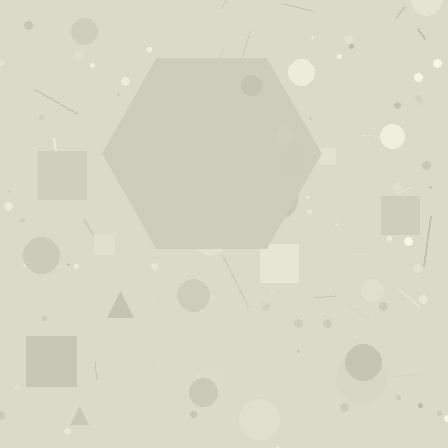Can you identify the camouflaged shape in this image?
The camouflaged shape is a hexagon.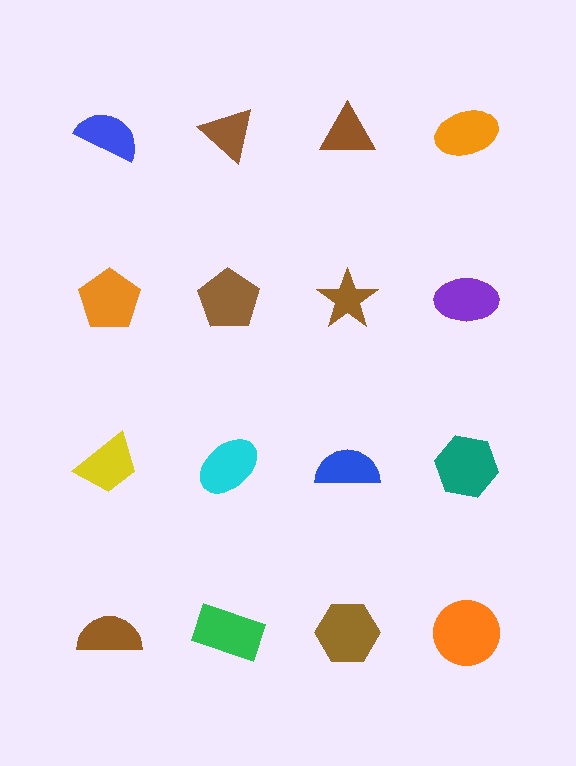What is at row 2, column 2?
A brown pentagon.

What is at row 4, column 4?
An orange circle.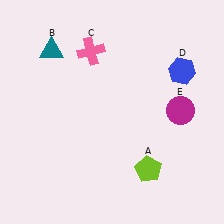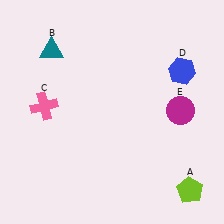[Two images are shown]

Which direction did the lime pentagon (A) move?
The lime pentagon (A) moved right.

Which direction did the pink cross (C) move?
The pink cross (C) moved down.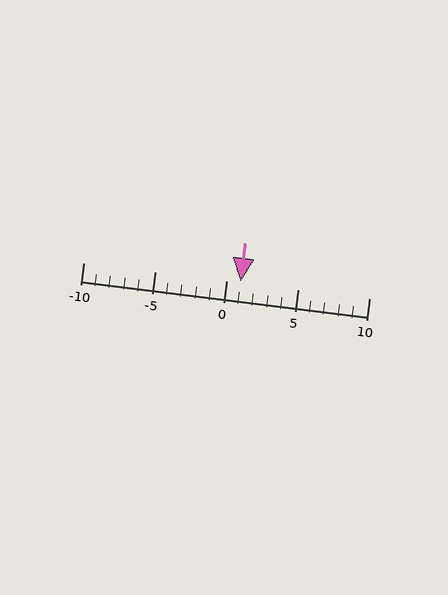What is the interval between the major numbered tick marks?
The major tick marks are spaced 5 units apart.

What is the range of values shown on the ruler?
The ruler shows values from -10 to 10.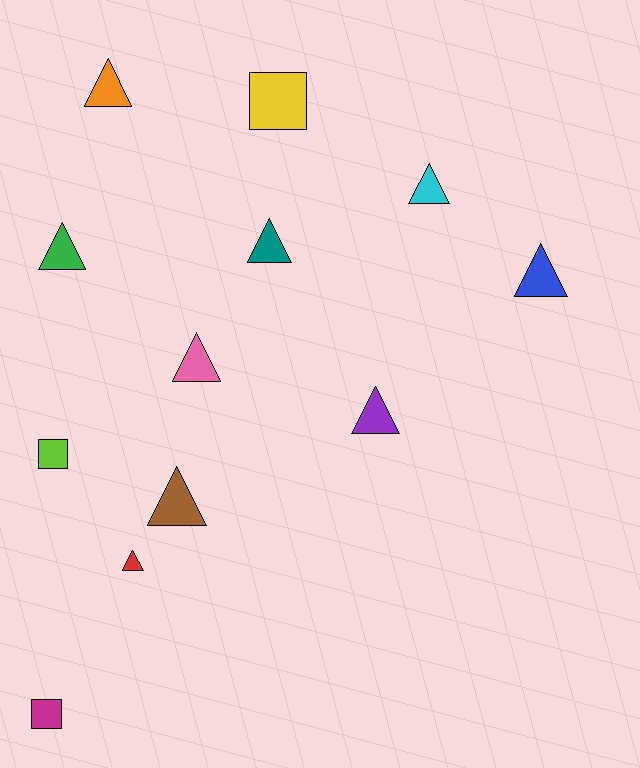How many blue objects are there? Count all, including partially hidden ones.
There is 1 blue object.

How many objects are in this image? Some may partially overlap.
There are 12 objects.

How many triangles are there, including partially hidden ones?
There are 9 triangles.